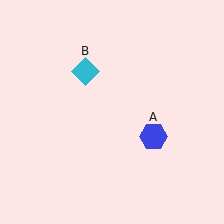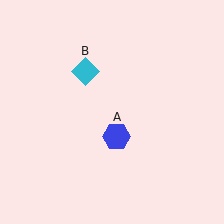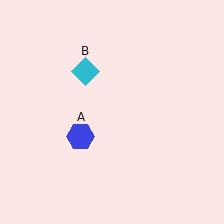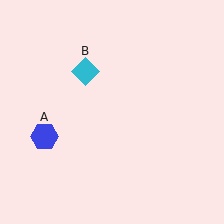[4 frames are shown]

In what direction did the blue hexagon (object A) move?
The blue hexagon (object A) moved left.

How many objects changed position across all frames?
1 object changed position: blue hexagon (object A).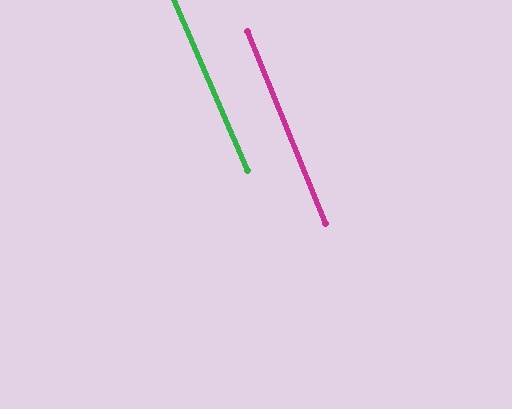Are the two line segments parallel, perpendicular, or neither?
Parallel — their directions differ by only 1.1°.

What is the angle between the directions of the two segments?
Approximately 1 degree.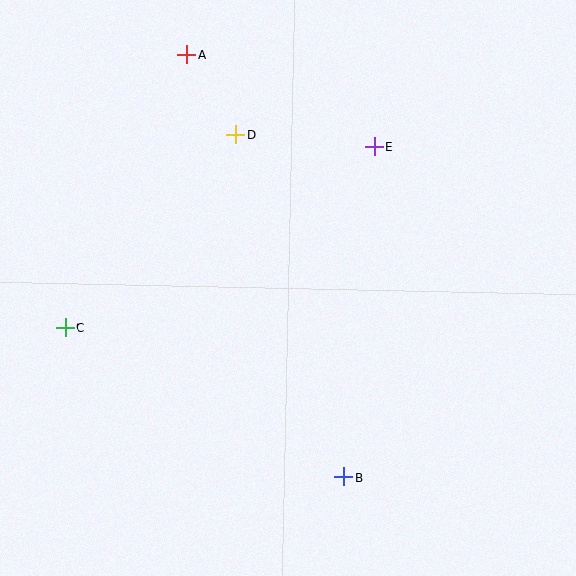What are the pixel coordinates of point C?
Point C is at (66, 327).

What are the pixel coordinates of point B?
Point B is at (343, 477).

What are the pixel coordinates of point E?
Point E is at (375, 147).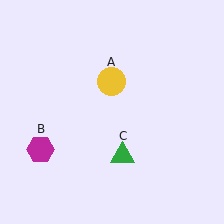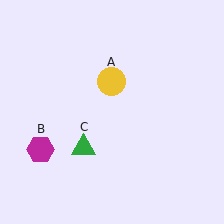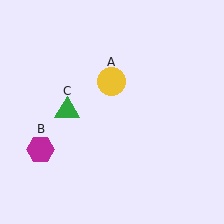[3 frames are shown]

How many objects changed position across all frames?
1 object changed position: green triangle (object C).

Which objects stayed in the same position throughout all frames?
Yellow circle (object A) and magenta hexagon (object B) remained stationary.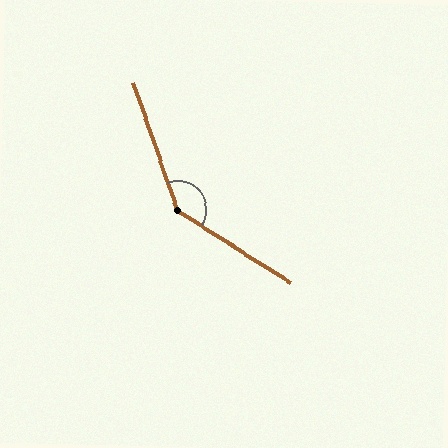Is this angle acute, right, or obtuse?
It is obtuse.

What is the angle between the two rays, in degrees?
Approximately 141 degrees.